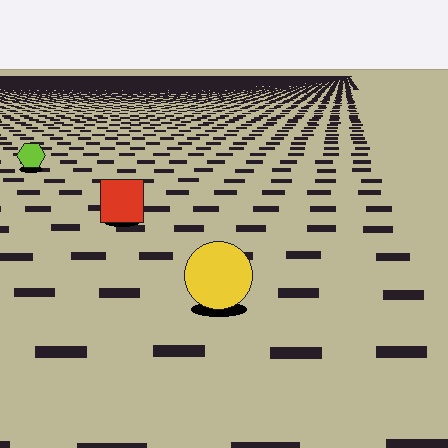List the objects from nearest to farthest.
From nearest to farthest: the yellow circle, the red square, the lime hexagon.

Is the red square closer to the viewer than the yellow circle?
No. The yellow circle is closer — you can tell from the texture gradient: the ground texture is coarser near it.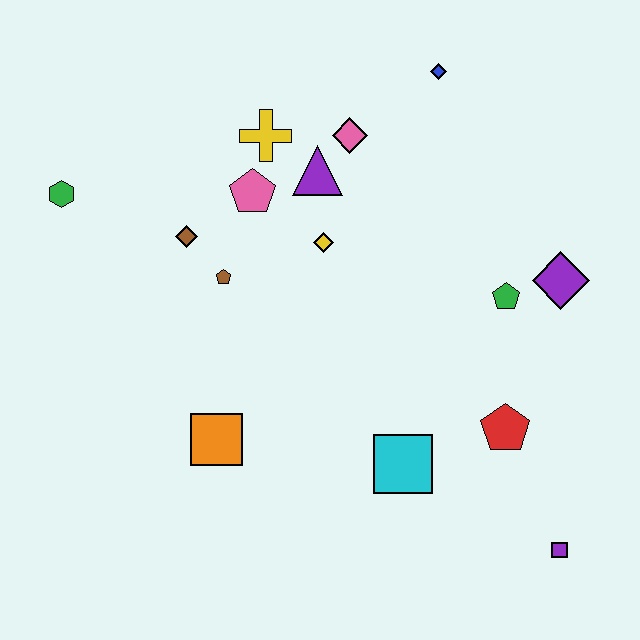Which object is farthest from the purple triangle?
The purple square is farthest from the purple triangle.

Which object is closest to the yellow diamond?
The purple triangle is closest to the yellow diamond.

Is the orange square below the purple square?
No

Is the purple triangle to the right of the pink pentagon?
Yes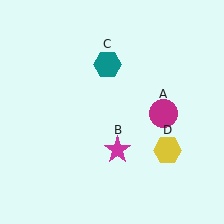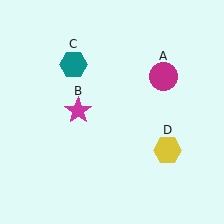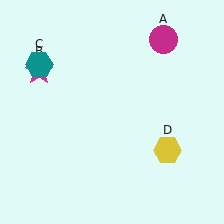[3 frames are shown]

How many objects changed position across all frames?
3 objects changed position: magenta circle (object A), magenta star (object B), teal hexagon (object C).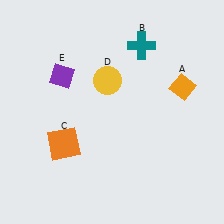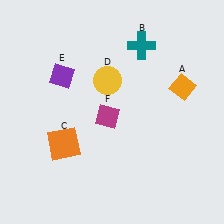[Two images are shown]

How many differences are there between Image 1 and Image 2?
There is 1 difference between the two images.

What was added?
A magenta diamond (F) was added in Image 2.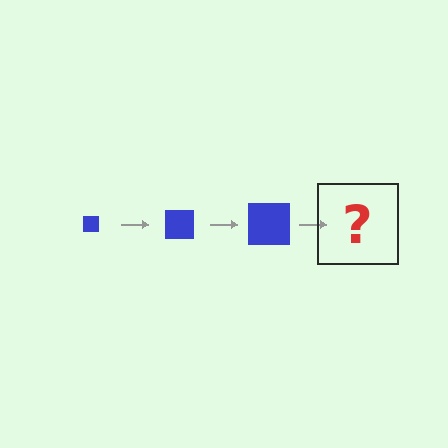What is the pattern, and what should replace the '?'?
The pattern is that the square gets progressively larger each step. The '?' should be a blue square, larger than the previous one.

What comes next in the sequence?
The next element should be a blue square, larger than the previous one.